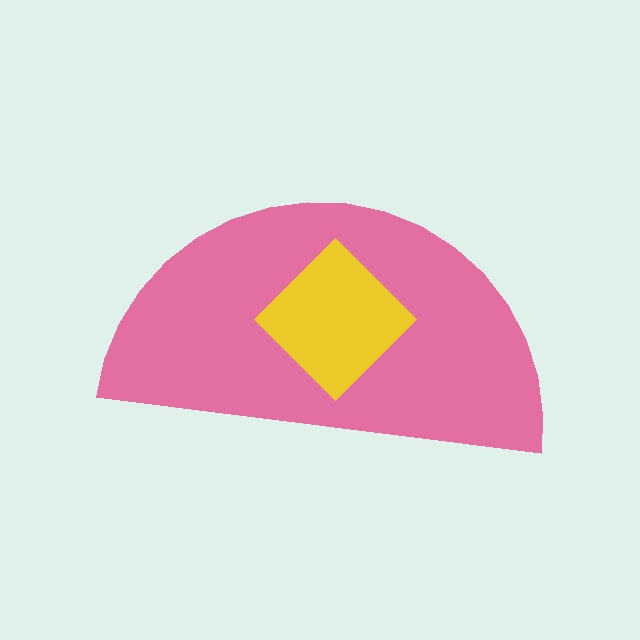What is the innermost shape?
The yellow diamond.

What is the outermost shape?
The pink semicircle.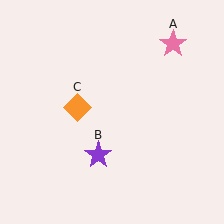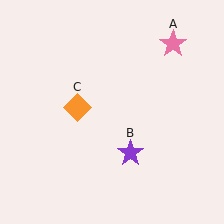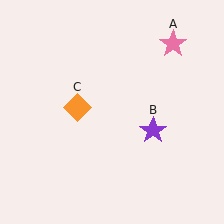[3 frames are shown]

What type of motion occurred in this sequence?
The purple star (object B) rotated counterclockwise around the center of the scene.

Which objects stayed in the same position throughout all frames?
Pink star (object A) and orange diamond (object C) remained stationary.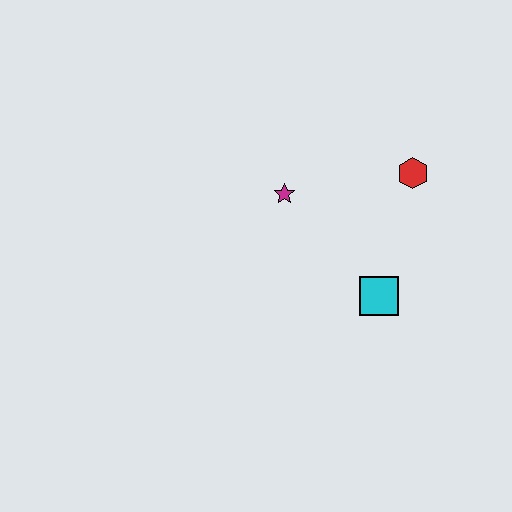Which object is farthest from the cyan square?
The magenta star is farthest from the cyan square.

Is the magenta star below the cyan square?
No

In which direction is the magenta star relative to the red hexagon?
The magenta star is to the left of the red hexagon.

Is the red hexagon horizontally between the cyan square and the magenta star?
No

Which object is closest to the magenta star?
The red hexagon is closest to the magenta star.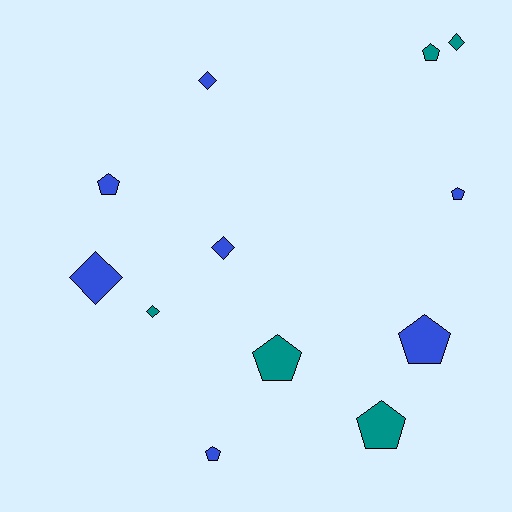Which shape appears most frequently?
Pentagon, with 7 objects.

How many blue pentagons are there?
There are 4 blue pentagons.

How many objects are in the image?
There are 12 objects.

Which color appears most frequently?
Blue, with 7 objects.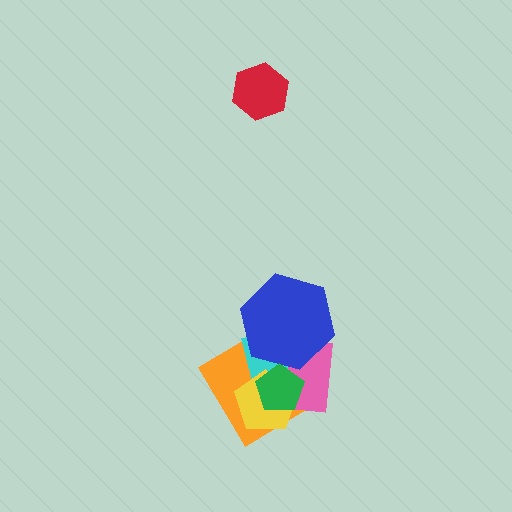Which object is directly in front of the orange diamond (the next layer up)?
The cyan square is directly in front of the orange diamond.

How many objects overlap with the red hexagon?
0 objects overlap with the red hexagon.